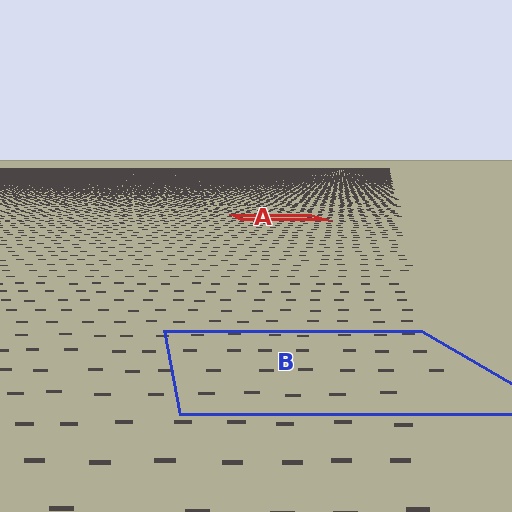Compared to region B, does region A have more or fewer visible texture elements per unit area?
Region A has more texture elements per unit area — they are packed more densely because it is farther away.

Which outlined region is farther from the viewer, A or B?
Region A is farther from the viewer — the texture elements inside it appear smaller and more densely packed.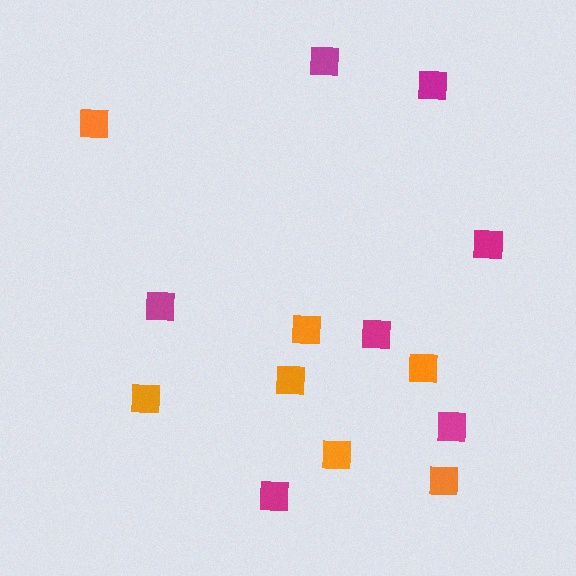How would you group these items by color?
There are 2 groups: one group of orange squares (7) and one group of magenta squares (7).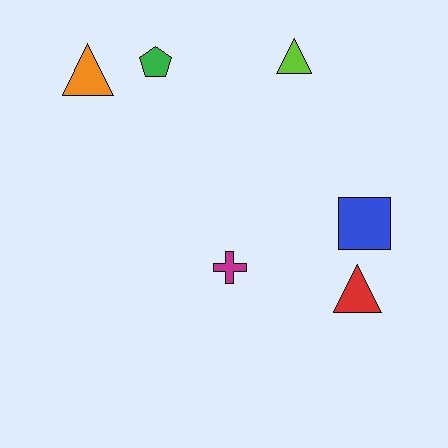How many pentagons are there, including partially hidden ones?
There is 1 pentagon.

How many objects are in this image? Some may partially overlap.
There are 6 objects.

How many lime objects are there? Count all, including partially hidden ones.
There is 1 lime object.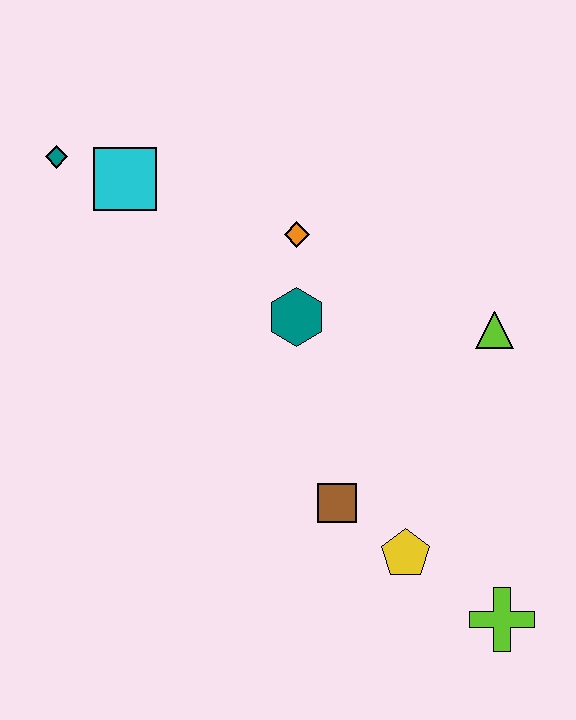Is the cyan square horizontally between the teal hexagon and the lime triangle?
No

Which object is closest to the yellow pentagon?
The brown square is closest to the yellow pentagon.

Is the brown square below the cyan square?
Yes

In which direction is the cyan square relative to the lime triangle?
The cyan square is to the left of the lime triangle.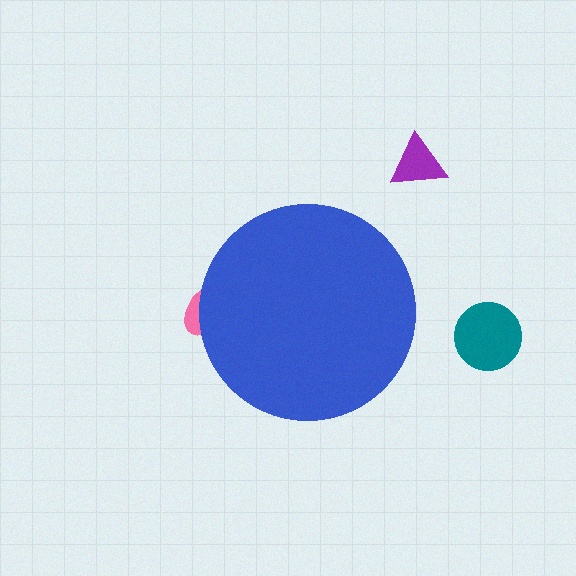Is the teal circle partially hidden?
No, the teal circle is fully visible.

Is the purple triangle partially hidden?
No, the purple triangle is fully visible.